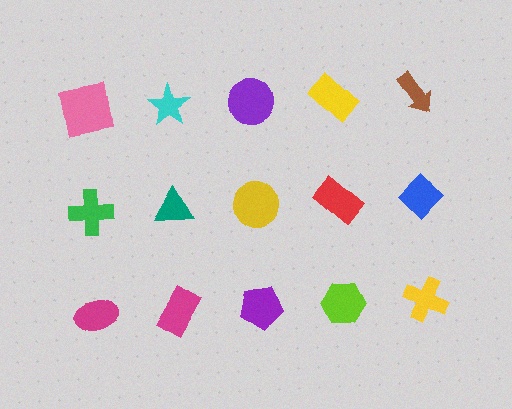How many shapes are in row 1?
5 shapes.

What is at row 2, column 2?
A teal triangle.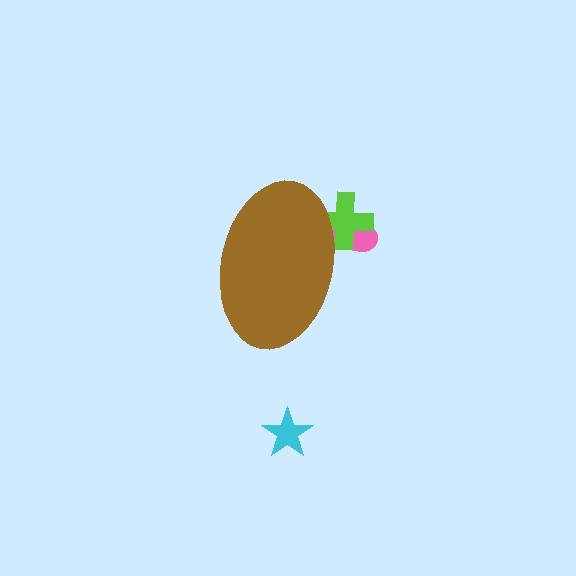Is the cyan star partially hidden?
No, the cyan star is fully visible.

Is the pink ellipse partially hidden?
Yes, the pink ellipse is partially hidden behind the brown ellipse.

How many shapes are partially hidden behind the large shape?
2 shapes are partially hidden.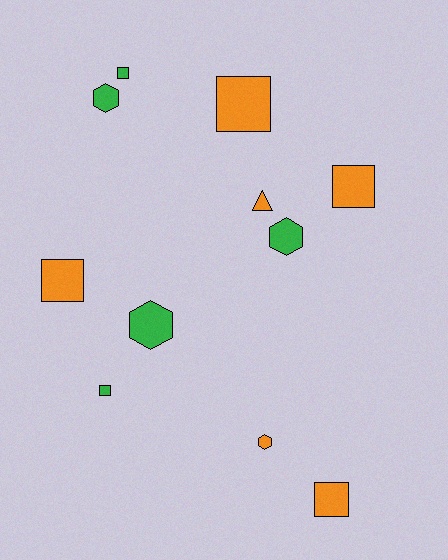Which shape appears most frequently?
Square, with 6 objects.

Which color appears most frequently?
Orange, with 6 objects.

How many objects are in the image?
There are 11 objects.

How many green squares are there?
There are 2 green squares.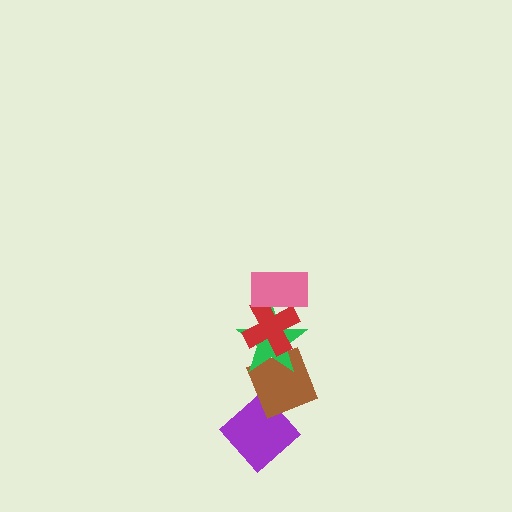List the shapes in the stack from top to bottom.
From top to bottom: the pink rectangle, the red cross, the green star, the brown diamond, the purple diamond.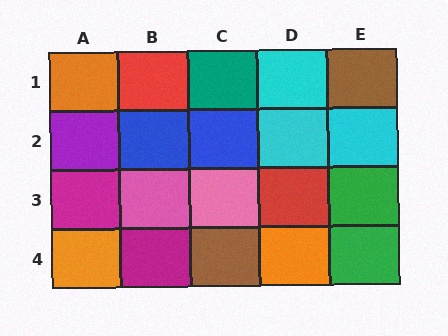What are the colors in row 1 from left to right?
Orange, red, teal, cyan, brown.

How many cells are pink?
2 cells are pink.